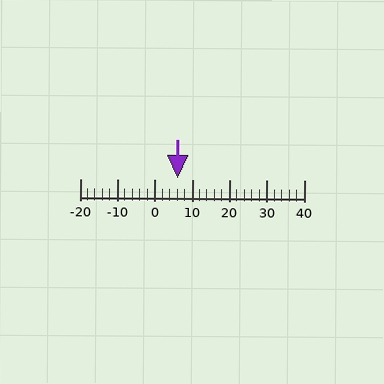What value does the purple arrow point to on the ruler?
The purple arrow points to approximately 6.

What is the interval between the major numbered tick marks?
The major tick marks are spaced 10 units apart.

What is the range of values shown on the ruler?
The ruler shows values from -20 to 40.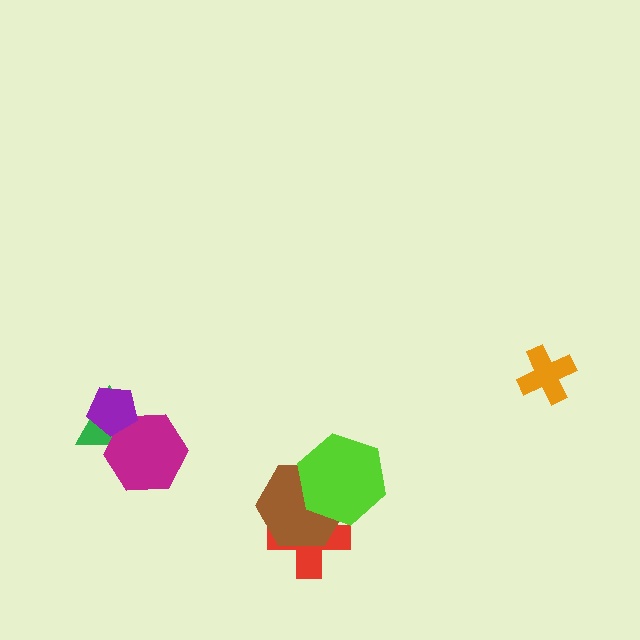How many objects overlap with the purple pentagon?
2 objects overlap with the purple pentagon.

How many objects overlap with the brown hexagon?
2 objects overlap with the brown hexagon.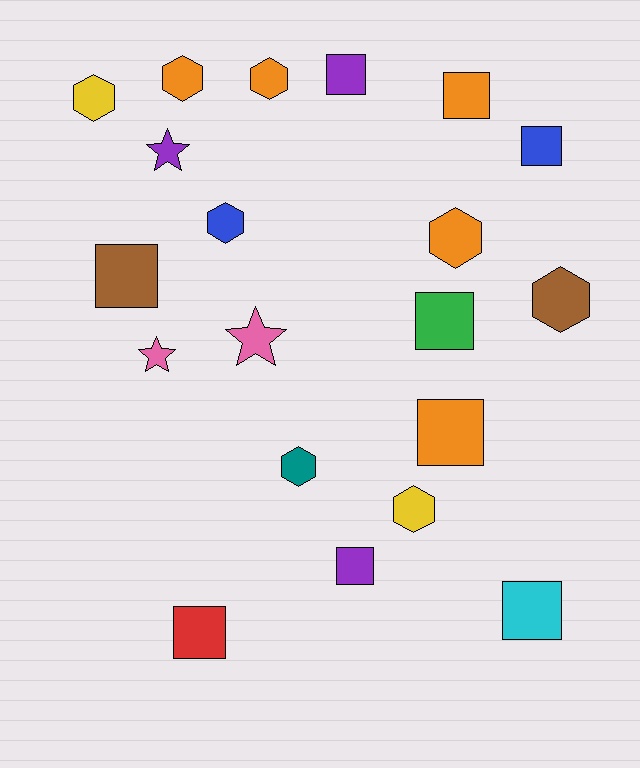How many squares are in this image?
There are 9 squares.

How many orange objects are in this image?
There are 5 orange objects.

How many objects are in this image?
There are 20 objects.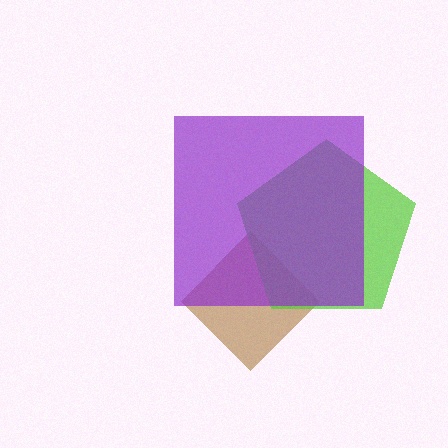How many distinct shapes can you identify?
There are 3 distinct shapes: a brown diamond, a lime pentagon, a purple square.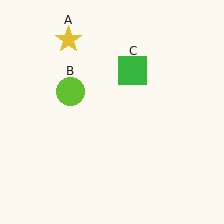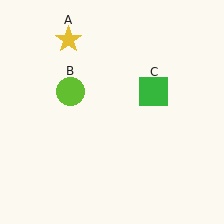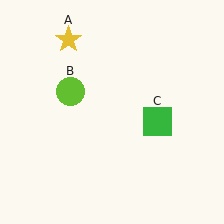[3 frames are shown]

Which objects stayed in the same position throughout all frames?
Yellow star (object A) and lime circle (object B) remained stationary.